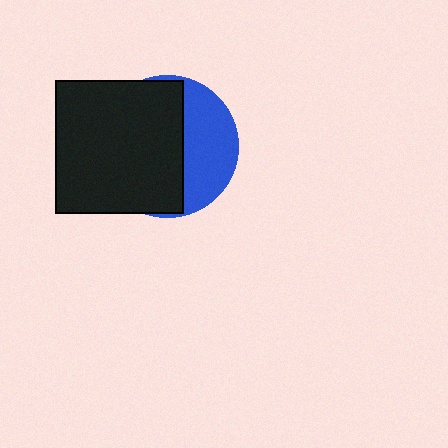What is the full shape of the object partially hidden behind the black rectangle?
The partially hidden object is a blue circle.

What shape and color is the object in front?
The object in front is a black rectangle.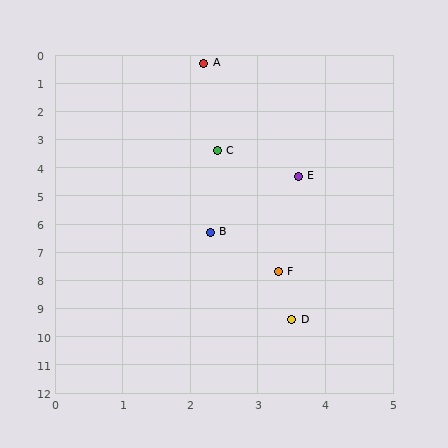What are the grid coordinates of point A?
Point A is at approximately (2.2, 0.3).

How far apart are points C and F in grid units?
Points C and F are about 4.4 grid units apart.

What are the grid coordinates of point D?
Point D is at approximately (3.5, 9.4).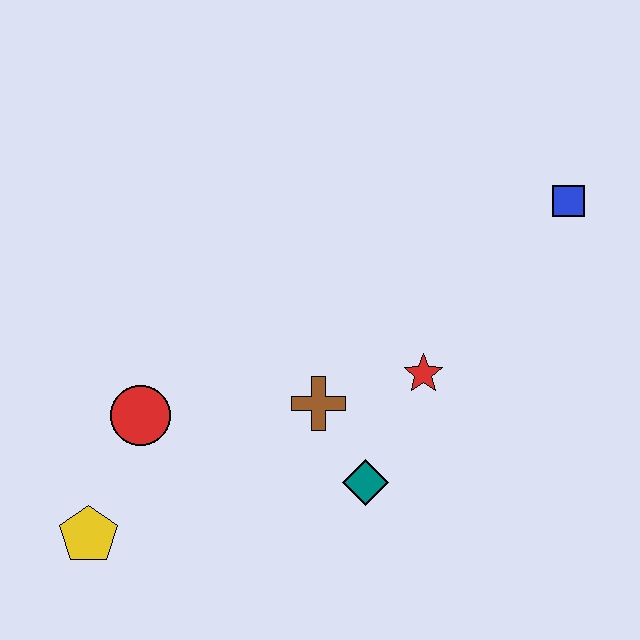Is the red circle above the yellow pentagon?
Yes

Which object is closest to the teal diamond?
The brown cross is closest to the teal diamond.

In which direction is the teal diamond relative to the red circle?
The teal diamond is to the right of the red circle.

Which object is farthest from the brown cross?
The blue square is farthest from the brown cross.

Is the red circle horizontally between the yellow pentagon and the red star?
Yes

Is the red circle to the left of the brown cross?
Yes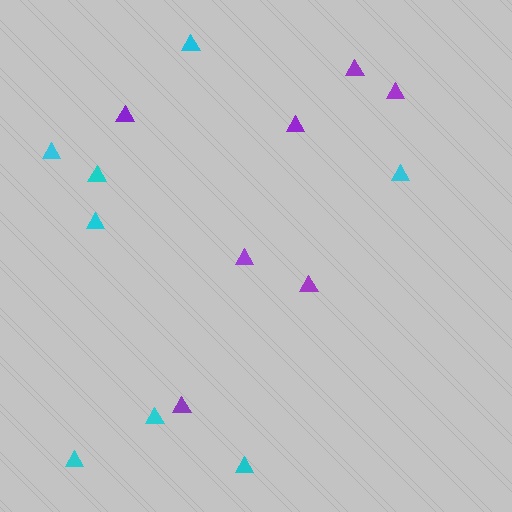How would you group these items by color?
There are 2 groups: one group of cyan triangles (8) and one group of purple triangles (7).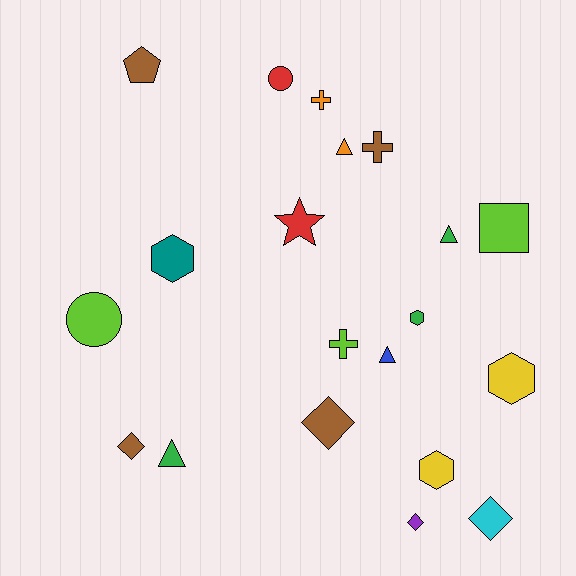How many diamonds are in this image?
There are 4 diamonds.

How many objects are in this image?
There are 20 objects.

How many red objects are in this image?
There are 2 red objects.